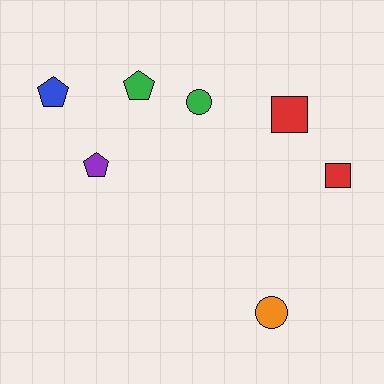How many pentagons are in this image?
There are 3 pentagons.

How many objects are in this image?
There are 7 objects.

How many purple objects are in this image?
There is 1 purple object.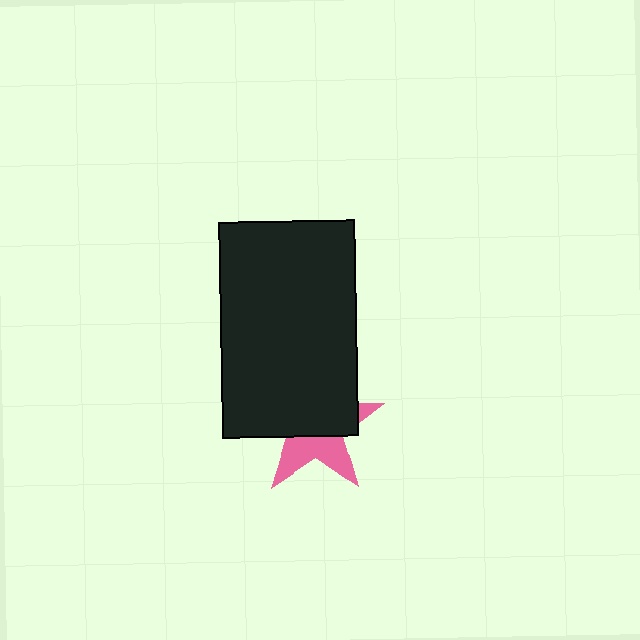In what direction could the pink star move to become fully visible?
The pink star could move down. That would shift it out from behind the black rectangle entirely.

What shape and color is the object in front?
The object in front is a black rectangle.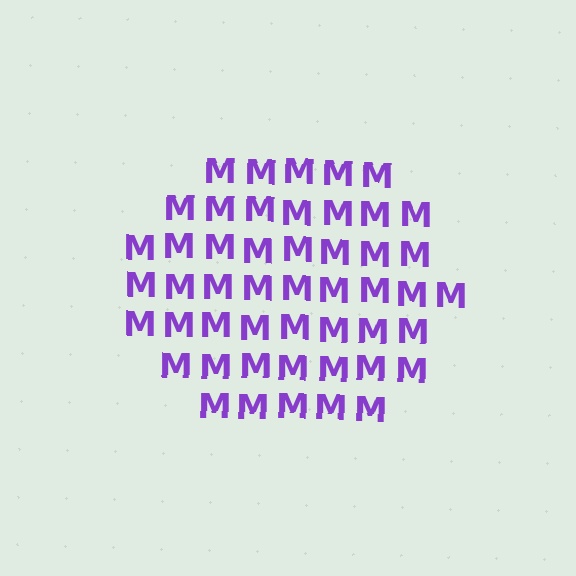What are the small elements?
The small elements are letter M's.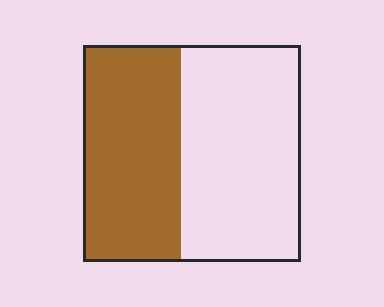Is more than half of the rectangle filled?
No.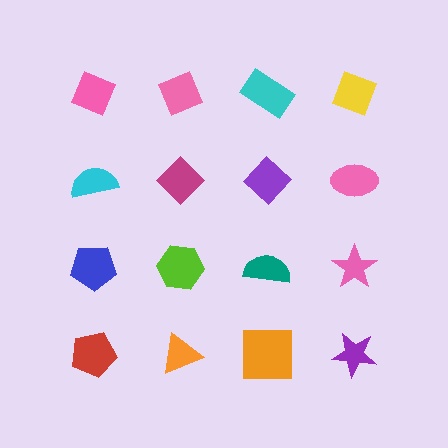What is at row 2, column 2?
A magenta diamond.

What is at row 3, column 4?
A pink star.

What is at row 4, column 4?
A purple star.